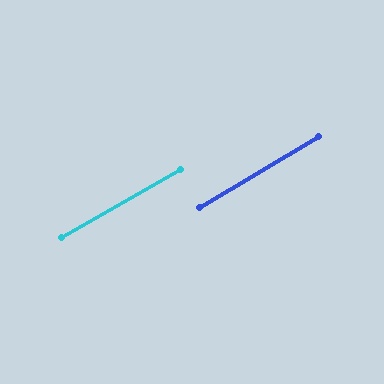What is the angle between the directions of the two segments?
Approximately 1 degree.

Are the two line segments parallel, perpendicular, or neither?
Parallel — their directions differ by only 1.3°.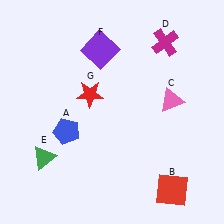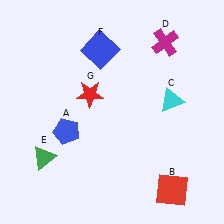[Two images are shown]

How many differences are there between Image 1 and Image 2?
There are 2 differences between the two images.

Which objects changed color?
C changed from pink to cyan. F changed from purple to blue.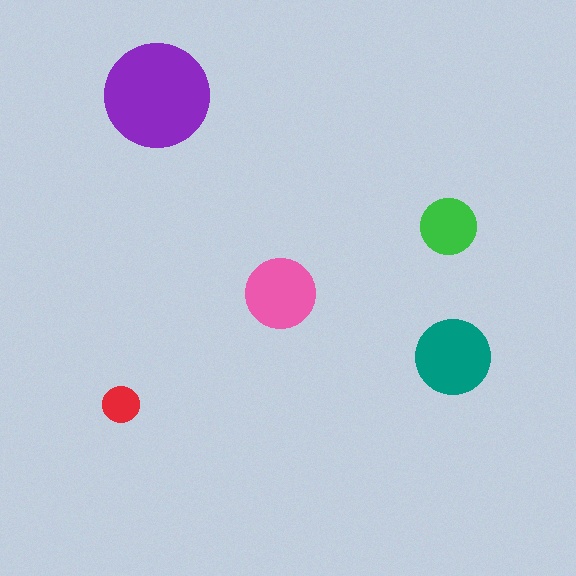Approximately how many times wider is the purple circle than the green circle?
About 2 times wider.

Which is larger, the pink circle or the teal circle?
The teal one.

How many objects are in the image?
There are 5 objects in the image.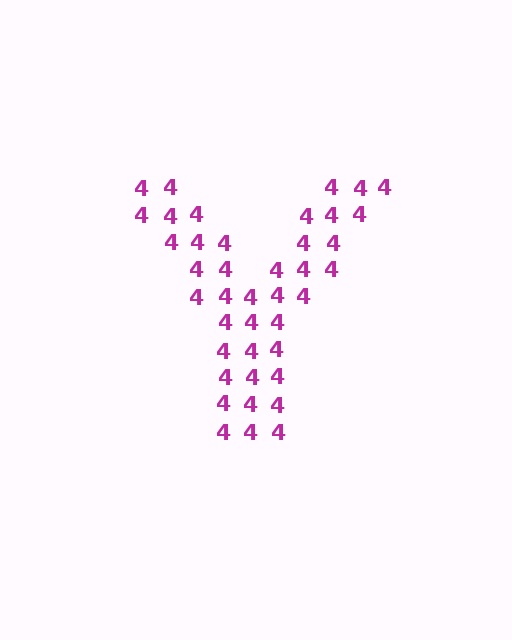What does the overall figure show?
The overall figure shows the letter Y.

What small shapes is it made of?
It is made of small digit 4's.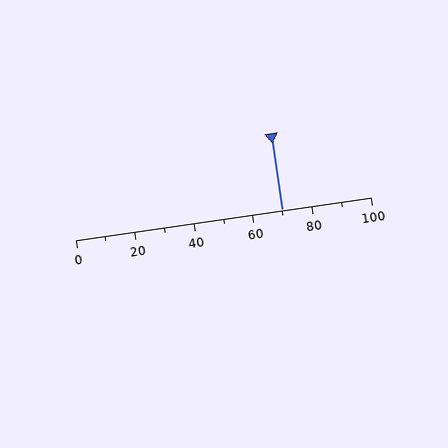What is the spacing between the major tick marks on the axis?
The major ticks are spaced 20 apart.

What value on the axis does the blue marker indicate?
The marker indicates approximately 70.